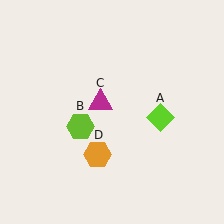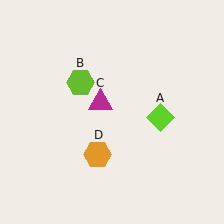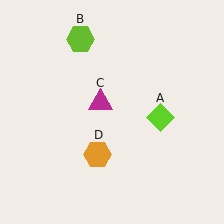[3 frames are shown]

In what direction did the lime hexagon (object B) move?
The lime hexagon (object B) moved up.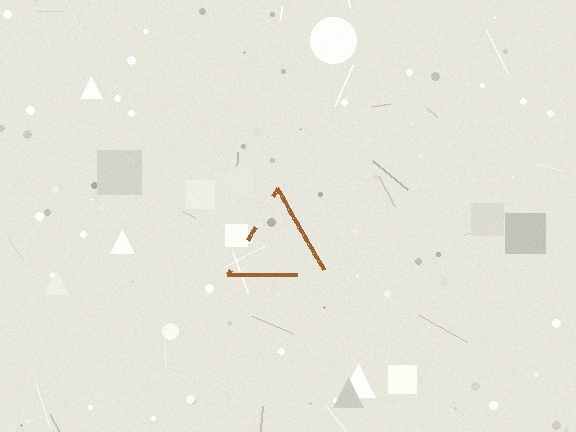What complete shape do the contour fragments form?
The contour fragments form a triangle.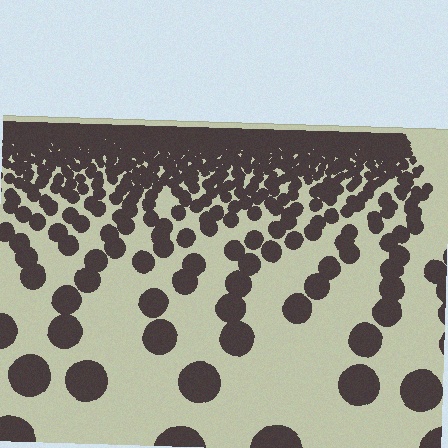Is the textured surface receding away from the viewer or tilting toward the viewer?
The surface is receding away from the viewer. Texture elements get smaller and denser toward the top.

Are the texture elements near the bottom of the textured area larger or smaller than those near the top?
Larger. Near the bottom, elements are closer to the viewer and appear at a bigger on-screen size.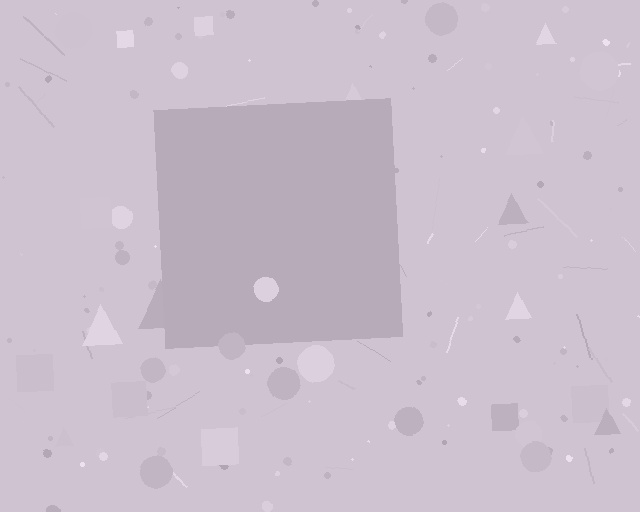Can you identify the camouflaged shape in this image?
The camouflaged shape is a square.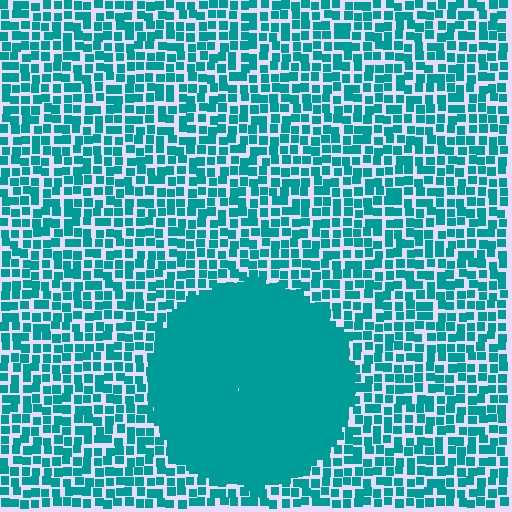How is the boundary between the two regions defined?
The boundary is defined by a change in element density (approximately 2.6x ratio). All elements are the same color, size, and shape.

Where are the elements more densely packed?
The elements are more densely packed inside the circle boundary.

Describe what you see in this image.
The image contains small teal elements arranged at two different densities. A circle-shaped region is visible where the elements are more densely packed than the surrounding area.